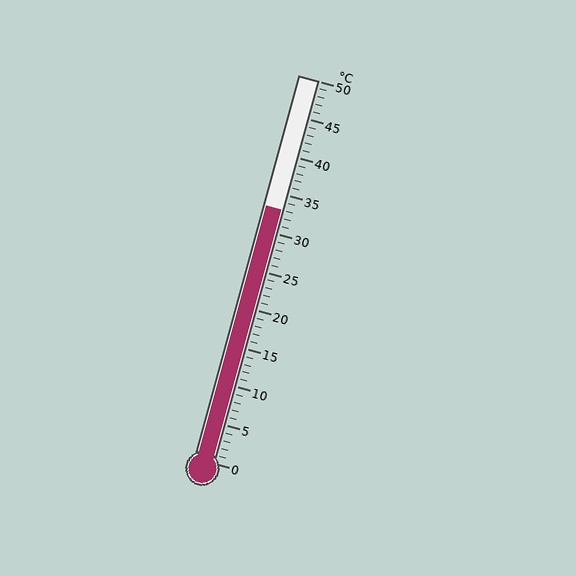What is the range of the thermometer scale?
The thermometer scale ranges from 0°C to 50°C.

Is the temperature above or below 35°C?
The temperature is below 35°C.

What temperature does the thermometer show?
The thermometer shows approximately 33°C.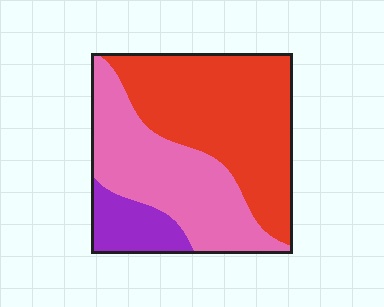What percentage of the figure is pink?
Pink covers 38% of the figure.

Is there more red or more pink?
Red.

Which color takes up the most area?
Red, at roughly 50%.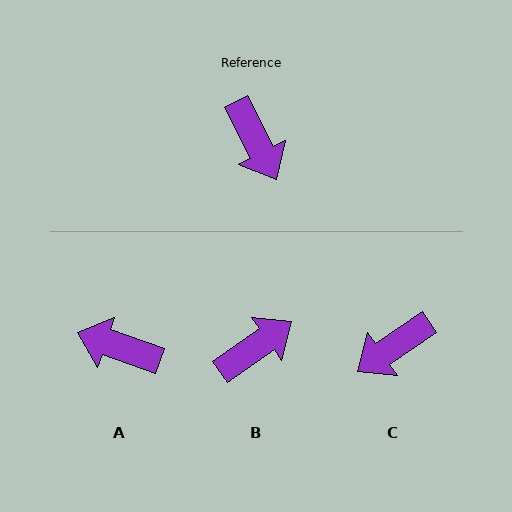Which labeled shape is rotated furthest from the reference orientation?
A, about 136 degrees away.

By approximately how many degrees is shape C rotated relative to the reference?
Approximately 83 degrees clockwise.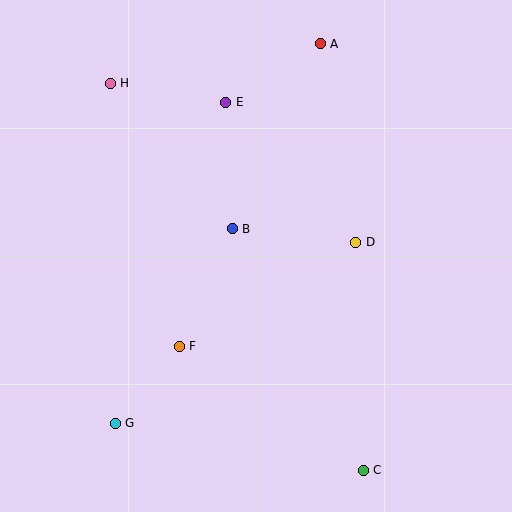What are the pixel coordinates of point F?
Point F is at (179, 346).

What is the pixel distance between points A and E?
The distance between A and E is 111 pixels.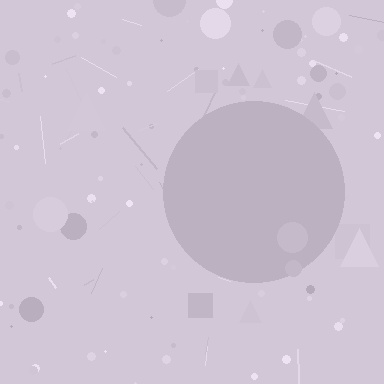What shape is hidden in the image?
A circle is hidden in the image.